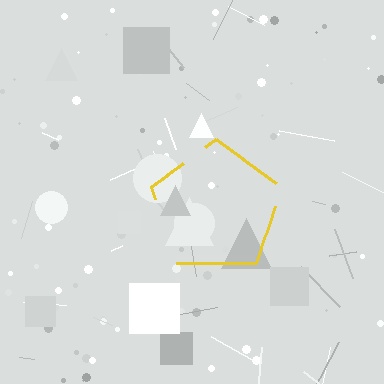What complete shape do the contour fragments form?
The contour fragments form a pentagon.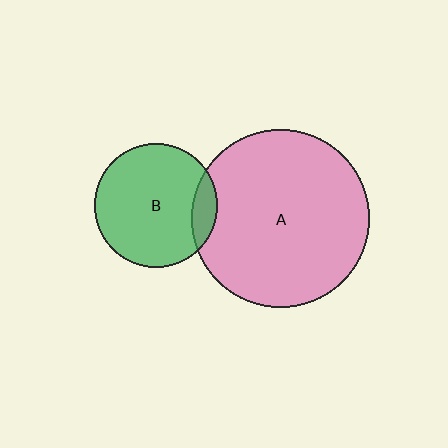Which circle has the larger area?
Circle A (pink).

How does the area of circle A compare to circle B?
Approximately 2.1 times.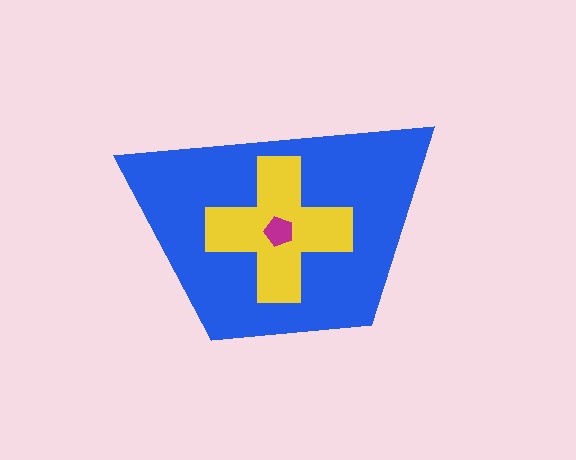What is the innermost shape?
The magenta pentagon.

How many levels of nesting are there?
3.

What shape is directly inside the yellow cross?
The magenta pentagon.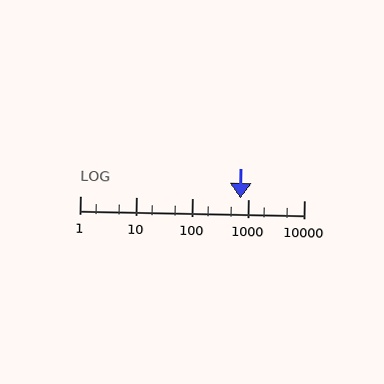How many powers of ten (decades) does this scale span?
The scale spans 4 decades, from 1 to 10000.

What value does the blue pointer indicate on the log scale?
The pointer indicates approximately 720.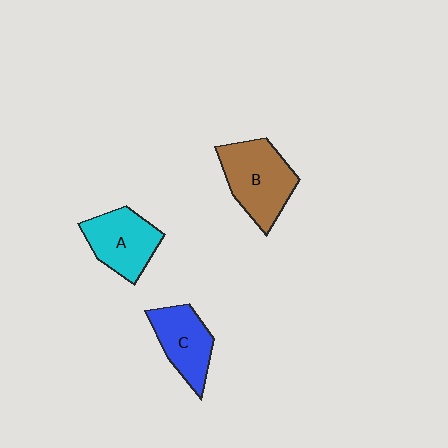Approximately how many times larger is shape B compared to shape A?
Approximately 1.2 times.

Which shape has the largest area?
Shape B (brown).